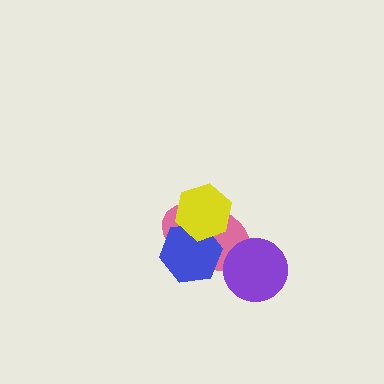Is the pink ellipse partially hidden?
Yes, it is partially covered by another shape.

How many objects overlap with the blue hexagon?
2 objects overlap with the blue hexagon.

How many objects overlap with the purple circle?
1 object overlaps with the purple circle.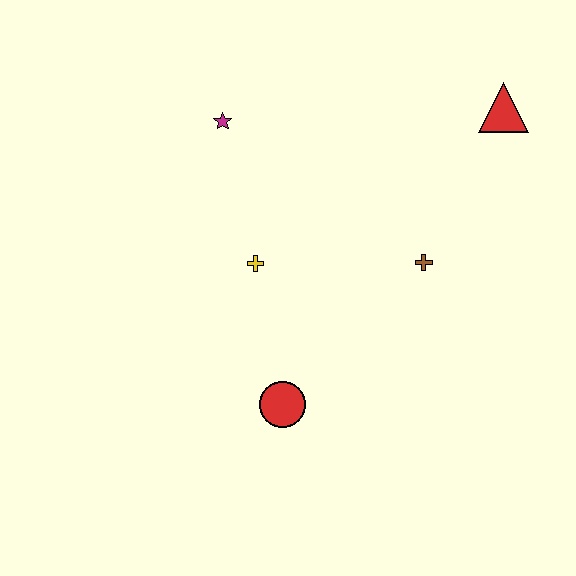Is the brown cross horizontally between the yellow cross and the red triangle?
Yes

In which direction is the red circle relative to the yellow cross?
The red circle is below the yellow cross.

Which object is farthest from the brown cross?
The magenta star is farthest from the brown cross.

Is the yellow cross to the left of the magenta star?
No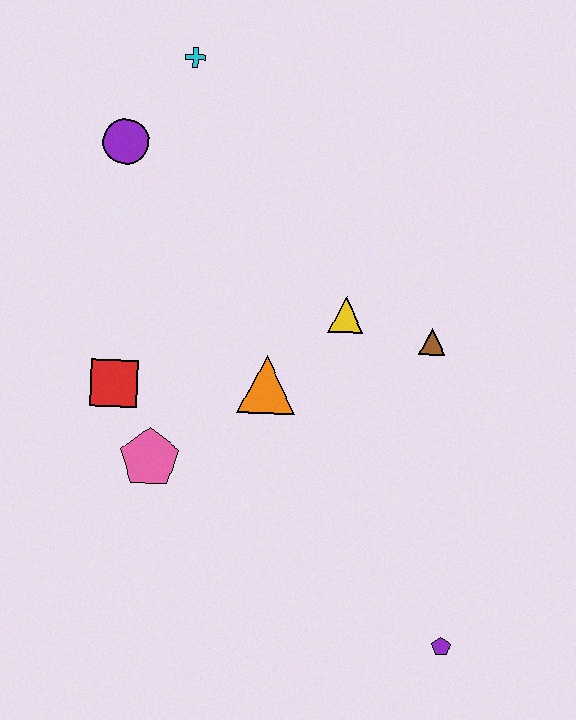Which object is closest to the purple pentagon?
The brown triangle is closest to the purple pentagon.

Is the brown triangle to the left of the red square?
No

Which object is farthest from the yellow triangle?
The purple pentagon is farthest from the yellow triangle.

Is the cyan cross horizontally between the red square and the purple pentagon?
Yes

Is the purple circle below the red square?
No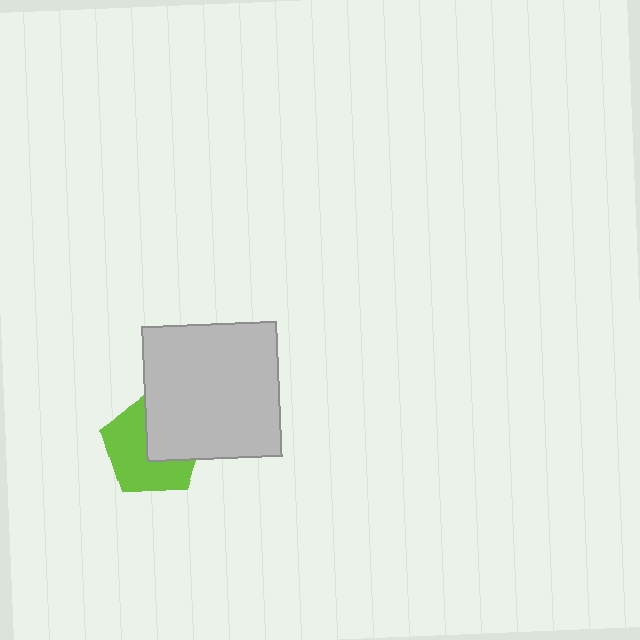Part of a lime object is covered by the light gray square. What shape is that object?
It is a pentagon.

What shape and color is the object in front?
The object in front is a light gray square.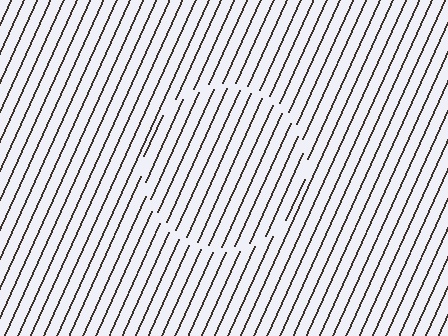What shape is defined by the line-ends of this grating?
An illusory circle. The interior of the shape contains the same grating, shifted by half a period — the contour is defined by the phase discontinuity where line-ends from the inner and outer gratings abut.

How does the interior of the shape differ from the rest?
The interior of the shape contains the same grating, shifted by half a period — the contour is defined by the phase discontinuity where line-ends from the inner and outer gratings abut.